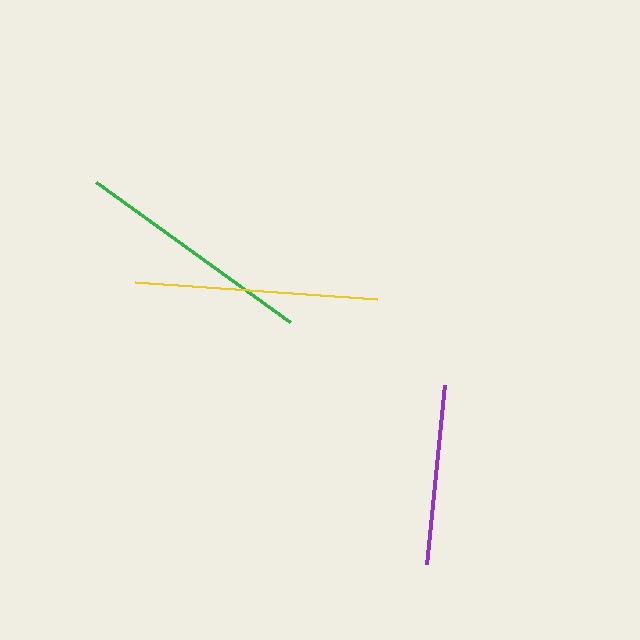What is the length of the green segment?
The green segment is approximately 239 pixels long.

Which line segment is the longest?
The yellow line is the longest at approximately 243 pixels.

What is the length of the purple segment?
The purple segment is approximately 179 pixels long.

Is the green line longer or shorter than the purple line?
The green line is longer than the purple line.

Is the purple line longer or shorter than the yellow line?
The yellow line is longer than the purple line.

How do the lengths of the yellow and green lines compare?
The yellow and green lines are approximately the same length.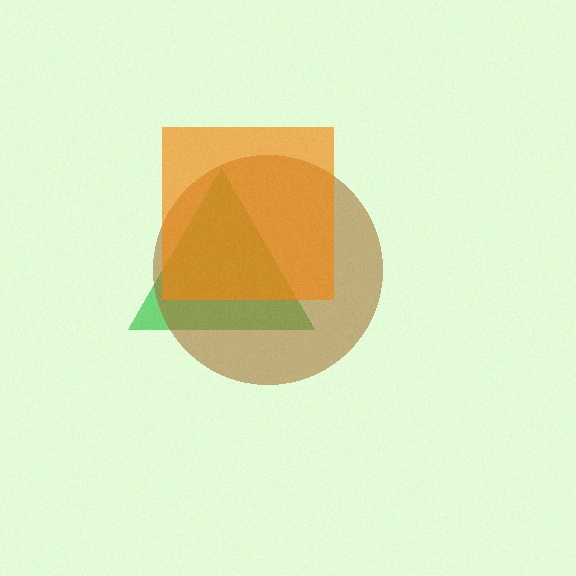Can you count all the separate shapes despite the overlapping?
Yes, there are 3 separate shapes.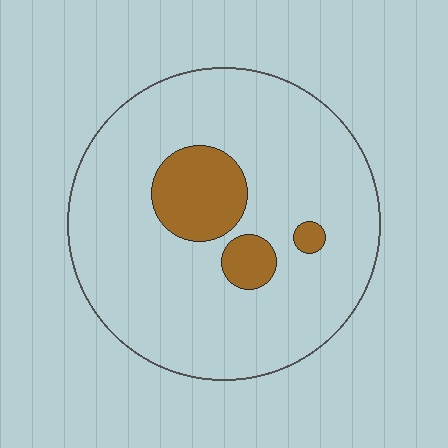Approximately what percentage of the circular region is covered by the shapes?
Approximately 15%.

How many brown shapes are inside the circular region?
3.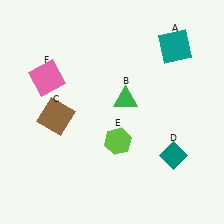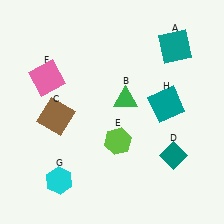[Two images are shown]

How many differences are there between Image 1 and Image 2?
There are 2 differences between the two images.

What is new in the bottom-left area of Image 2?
A cyan hexagon (G) was added in the bottom-left area of Image 2.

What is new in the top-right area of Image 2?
A teal square (H) was added in the top-right area of Image 2.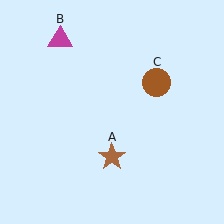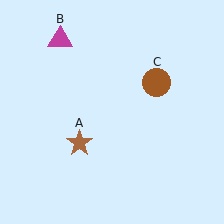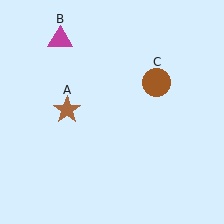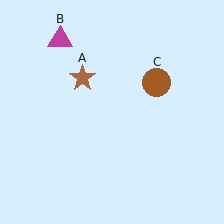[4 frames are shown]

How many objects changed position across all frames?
1 object changed position: brown star (object A).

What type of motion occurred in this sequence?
The brown star (object A) rotated clockwise around the center of the scene.